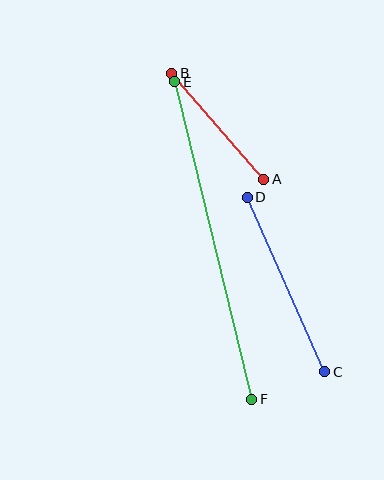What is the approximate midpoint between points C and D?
The midpoint is at approximately (286, 284) pixels.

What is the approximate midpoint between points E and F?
The midpoint is at approximately (213, 241) pixels.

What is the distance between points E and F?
The distance is approximately 327 pixels.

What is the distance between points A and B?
The distance is approximately 140 pixels.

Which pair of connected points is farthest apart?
Points E and F are farthest apart.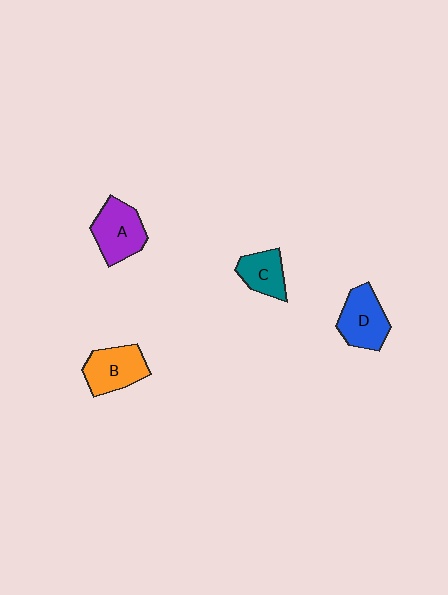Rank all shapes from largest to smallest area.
From largest to smallest: A (purple), D (blue), B (orange), C (teal).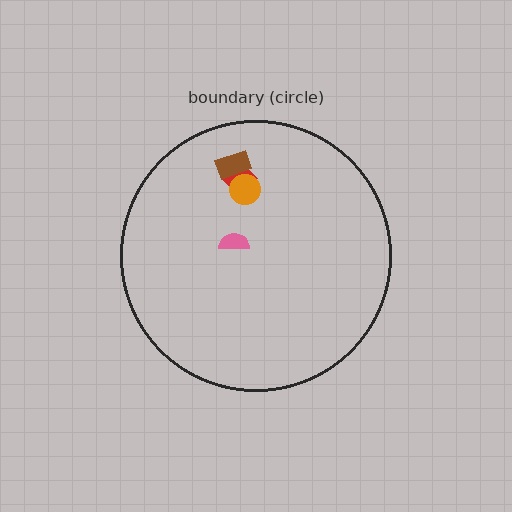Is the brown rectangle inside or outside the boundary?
Inside.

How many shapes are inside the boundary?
4 inside, 0 outside.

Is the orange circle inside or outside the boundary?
Inside.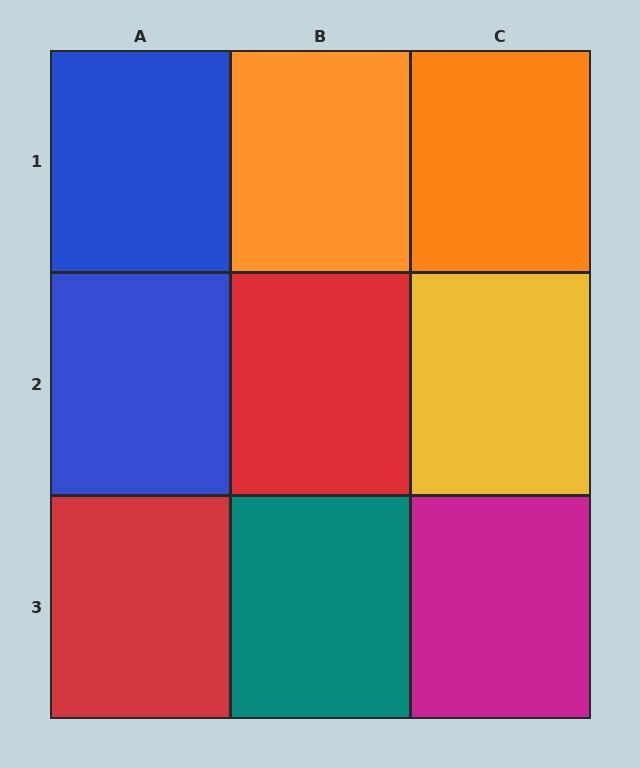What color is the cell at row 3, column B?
Teal.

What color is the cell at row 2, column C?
Yellow.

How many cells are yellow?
1 cell is yellow.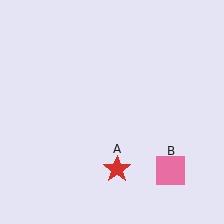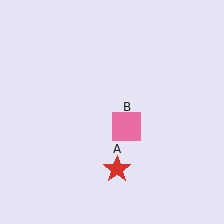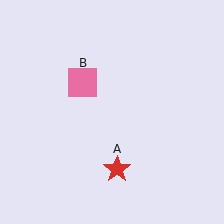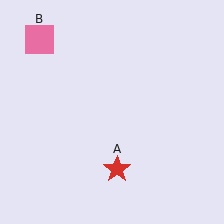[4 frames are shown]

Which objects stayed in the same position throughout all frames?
Red star (object A) remained stationary.